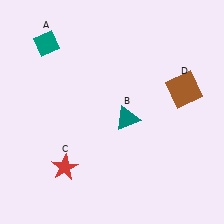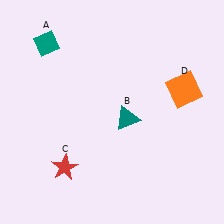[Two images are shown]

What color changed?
The square (D) changed from brown in Image 1 to orange in Image 2.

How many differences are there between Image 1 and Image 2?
There is 1 difference between the two images.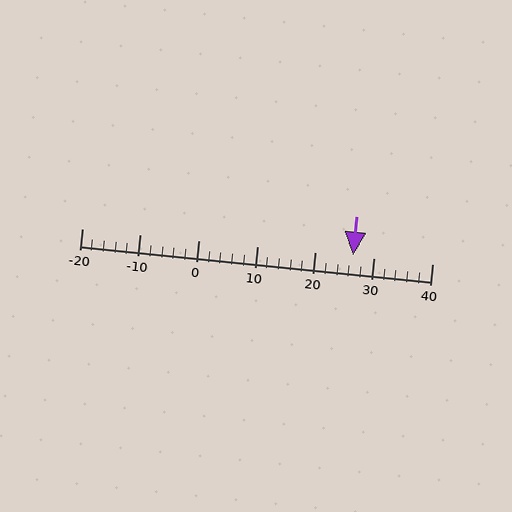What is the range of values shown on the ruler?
The ruler shows values from -20 to 40.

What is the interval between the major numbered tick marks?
The major tick marks are spaced 10 units apart.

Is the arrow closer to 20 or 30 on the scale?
The arrow is closer to 30.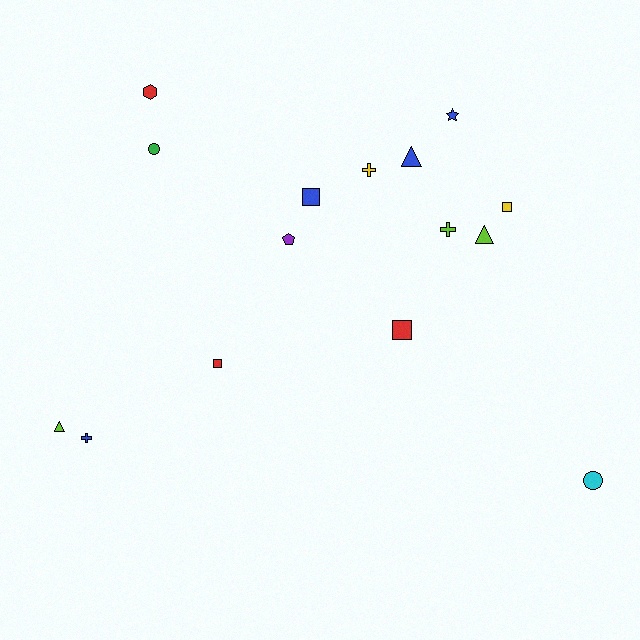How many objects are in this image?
There are 15 objects.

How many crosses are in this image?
There are 3 crosses.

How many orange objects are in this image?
There are no orange objects.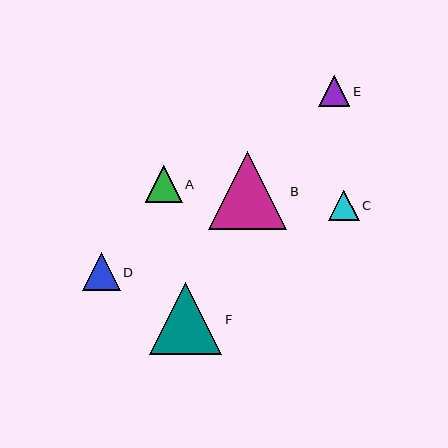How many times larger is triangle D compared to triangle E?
Triangle D is approximately 1.2 times the size of triangle E.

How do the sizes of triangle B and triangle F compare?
Triangle B and triangle F are approximately the same size.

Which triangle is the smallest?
Triangle C is the smallest with a size of approximately 30 pixels.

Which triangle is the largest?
Triangle B is the largest with a size of approximately 79 pixels.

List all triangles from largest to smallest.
From largest to smallest: B, F, D, A, E, C.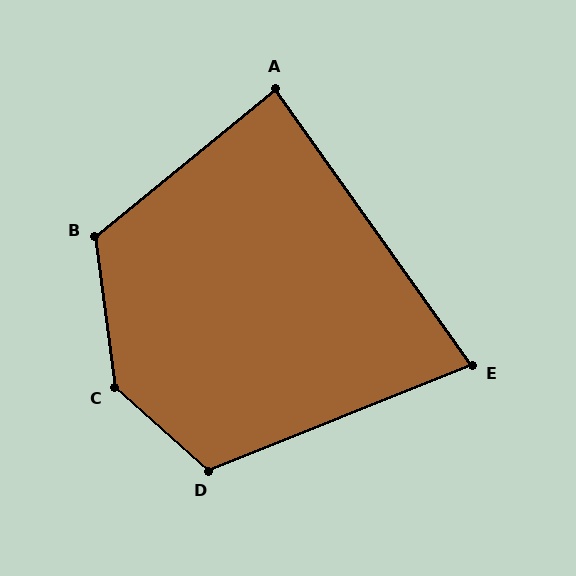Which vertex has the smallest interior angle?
E, at approximately 76 degrees.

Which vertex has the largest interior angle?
C, at approximately 139 degrees.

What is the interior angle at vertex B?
Approximately 122 degrees (obtuse).